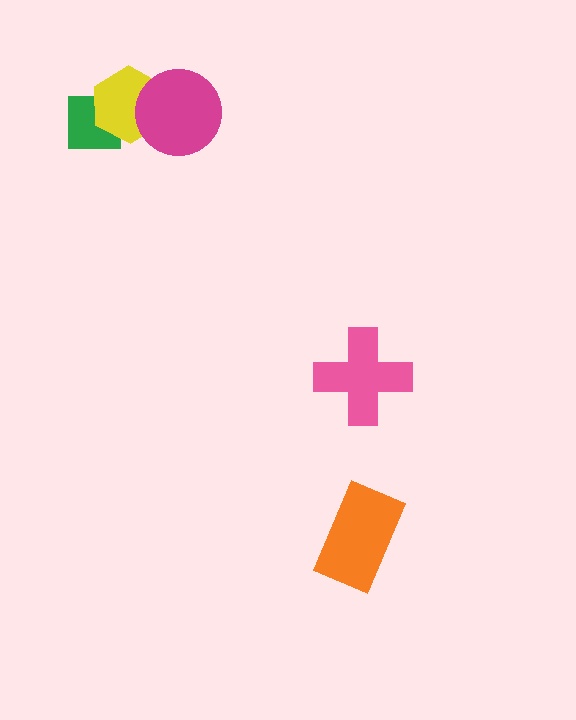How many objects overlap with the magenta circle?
1 object overlaps with the magenta circle.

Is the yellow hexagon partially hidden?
Yes, it is partially covered by another shape.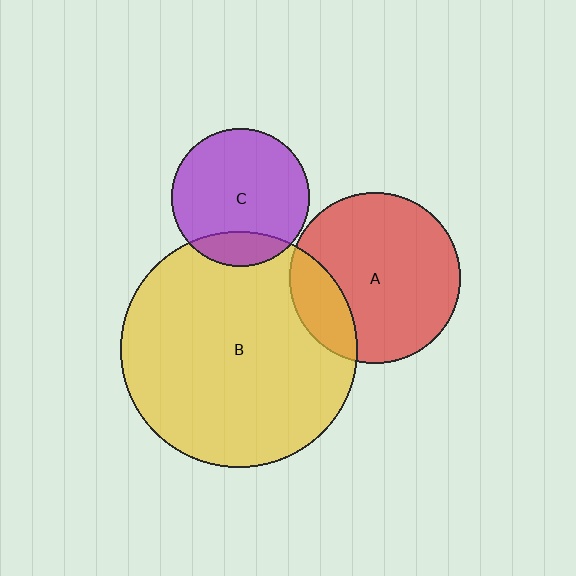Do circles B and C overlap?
Yes.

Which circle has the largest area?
Circle B (yellow).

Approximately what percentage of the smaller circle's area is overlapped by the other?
Approximately 15%.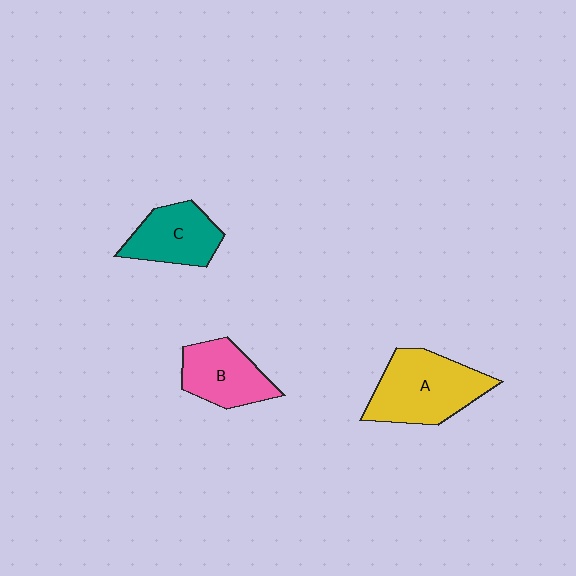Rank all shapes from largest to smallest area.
From largest to smallest: A (yellow), B (pink), C (teal).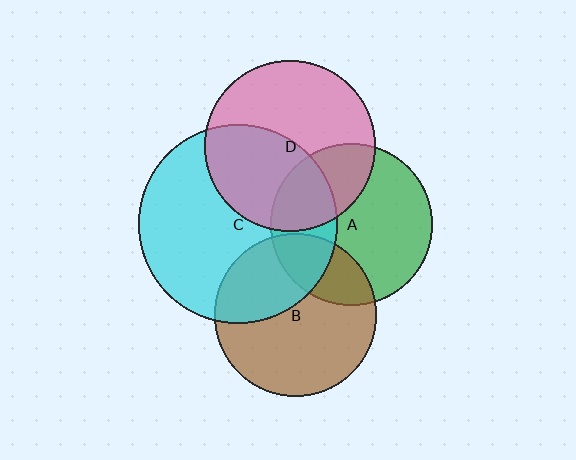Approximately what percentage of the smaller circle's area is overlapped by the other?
Approximately 45%.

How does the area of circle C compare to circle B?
Approximately 1.5 times.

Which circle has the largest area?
Circle C (cyan).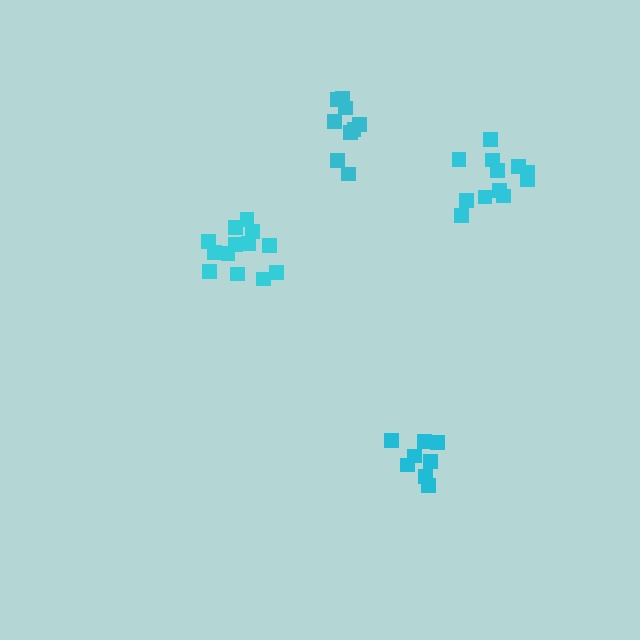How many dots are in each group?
Group 1: 8 dots, Group 2: 12 dots, Group 3: 13 dots, Group 4: 9 dots (42 total).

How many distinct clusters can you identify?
There are 4 distinct clusters.